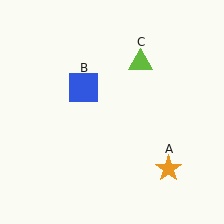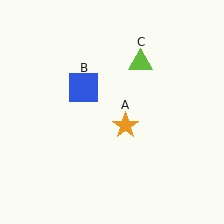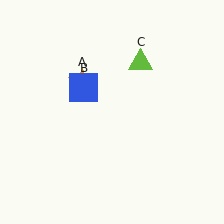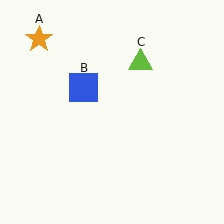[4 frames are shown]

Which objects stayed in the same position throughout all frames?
Blue square (object B) and lime triangle (object C) remained stationary.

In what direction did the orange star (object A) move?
The orange star (object A) moved up and to the left.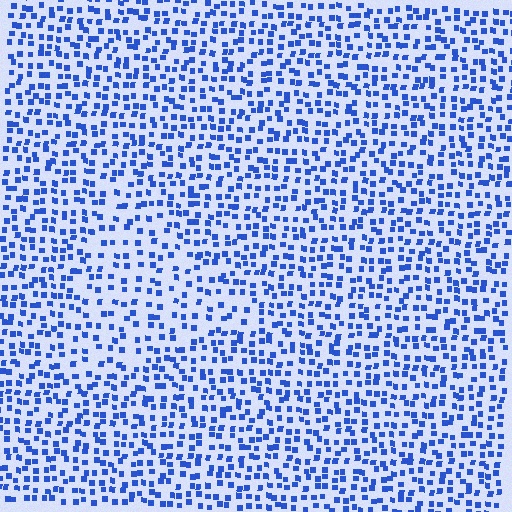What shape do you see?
I see a triangle.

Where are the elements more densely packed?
The elements are more densely packed outside the triangle boundary.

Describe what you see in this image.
The image contains small blue elements arranged at two different densities. A triangle-shaped region is visible where the elements are less densely packed than the surrounding area.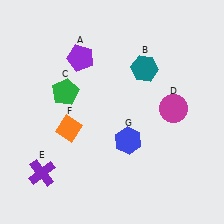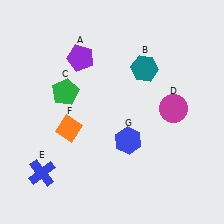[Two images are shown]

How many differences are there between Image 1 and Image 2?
There is 1 difference between the two images.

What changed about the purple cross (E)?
In Image 1, E is purple. In Image 2, it changed to blue.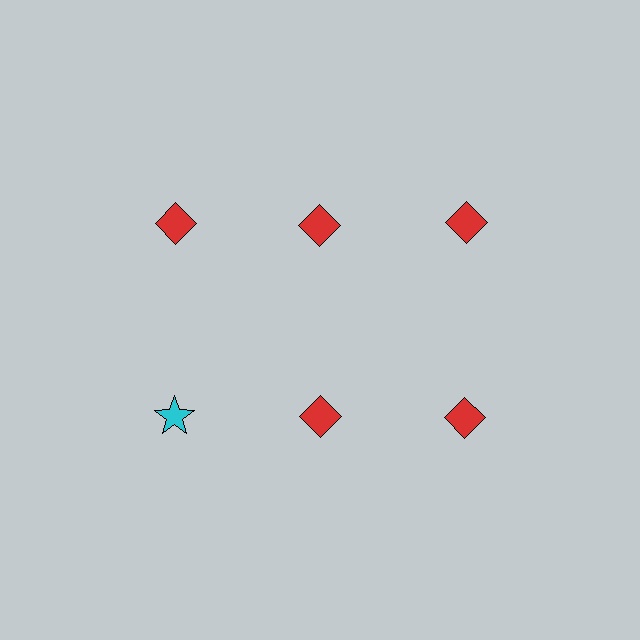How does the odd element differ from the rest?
It differs in both color (cyan instead of red) and shape (star instead of diamond).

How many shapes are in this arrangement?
There are 6 shapes arranged in a grid pattern.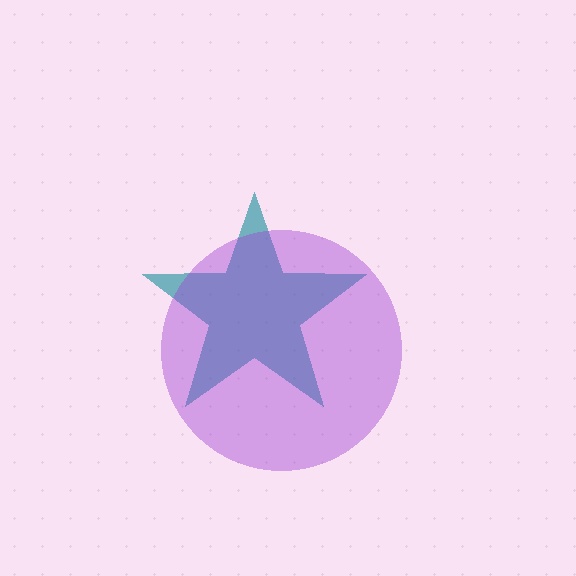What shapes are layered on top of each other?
The layered shapes are: a teal star, a purple circle.